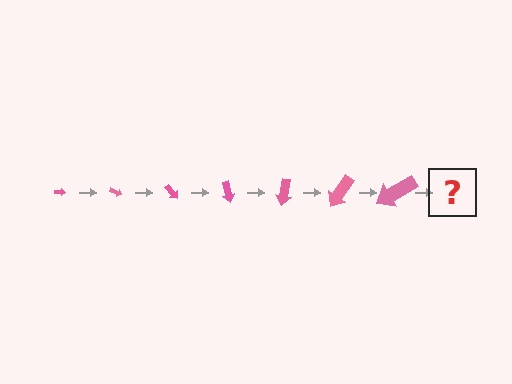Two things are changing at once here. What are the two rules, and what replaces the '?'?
The two rules are that the arrow grows larger each step and it rotates 25 degrees each step. The '?' should be an arrow, larger than the previous one and rotated 175 degrees from the start.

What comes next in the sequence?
The next element should be an arrow, larger than the previous one and rotated 175 degrees from the start.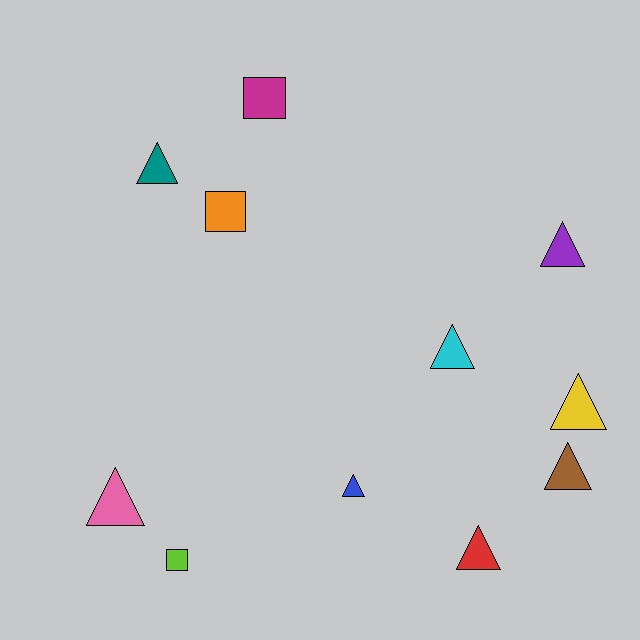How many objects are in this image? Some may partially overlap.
There are 11 objects.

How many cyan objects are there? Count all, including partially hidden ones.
There is 1 cyan object.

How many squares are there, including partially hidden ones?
There are 3 squares.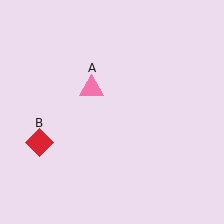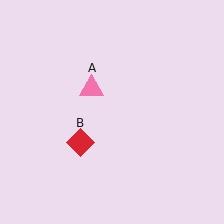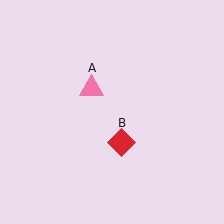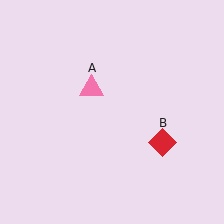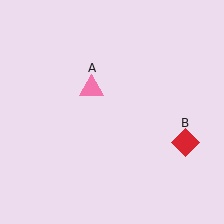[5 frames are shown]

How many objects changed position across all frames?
1 object changed position: red diamond (object B).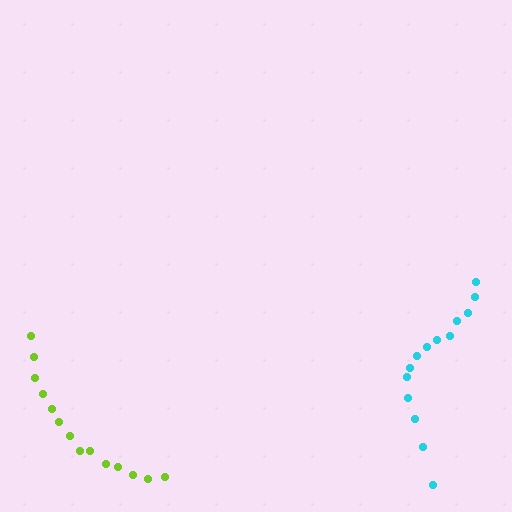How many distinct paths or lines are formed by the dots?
There are 2 distinct paths.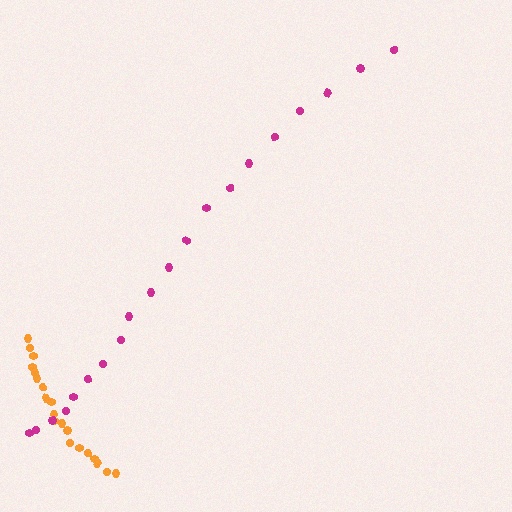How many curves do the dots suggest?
There are 2 distinct paths.